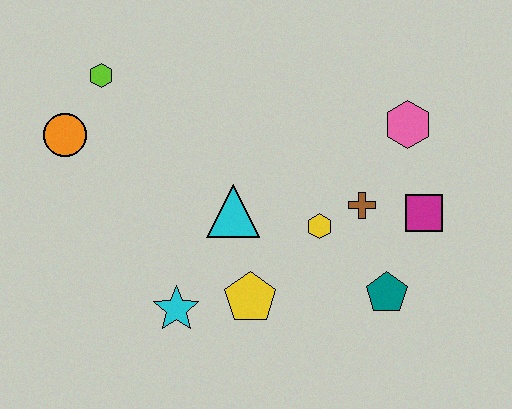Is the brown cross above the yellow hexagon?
Yes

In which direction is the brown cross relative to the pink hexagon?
The brown cross is below the pink hexagon.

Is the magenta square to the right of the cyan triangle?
Yes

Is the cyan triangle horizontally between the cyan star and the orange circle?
No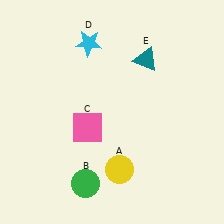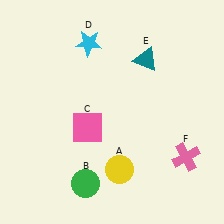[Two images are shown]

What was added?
A pink cross (F) was added in Image 2.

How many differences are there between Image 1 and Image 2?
There is 1 difference between the two images.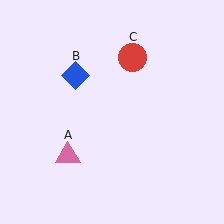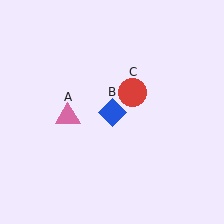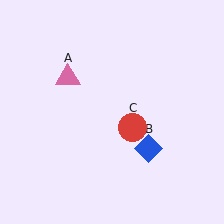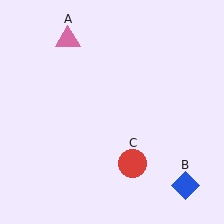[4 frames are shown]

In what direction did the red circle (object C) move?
The red circle (object C) moved down.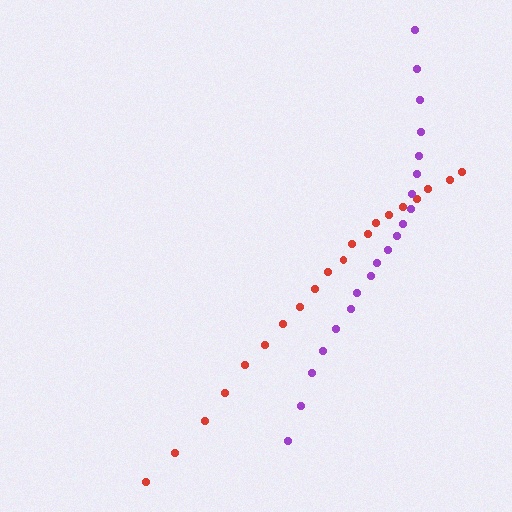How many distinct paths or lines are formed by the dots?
There are 2 distinct paths.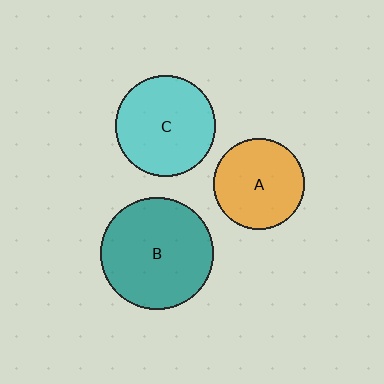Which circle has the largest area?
Circle B (teal).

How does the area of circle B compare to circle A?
Approximately 1.5 times.